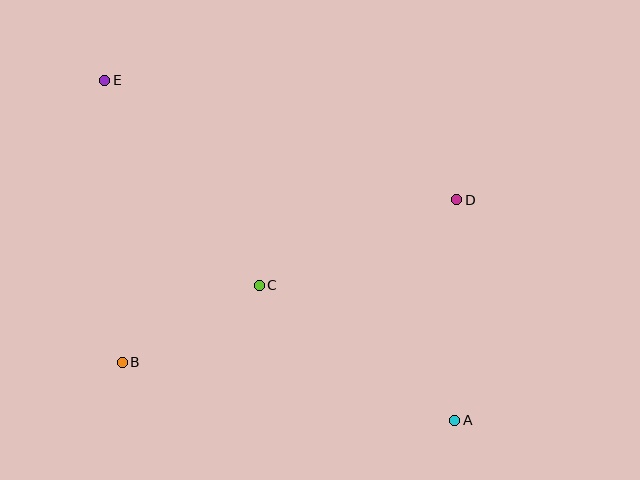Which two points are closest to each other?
Points B and C are closest to each other.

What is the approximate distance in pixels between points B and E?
The distance between B and E is approximately 283 pixels.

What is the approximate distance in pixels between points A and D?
The distance between A and D is approximately 220 pixels.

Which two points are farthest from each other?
Points A and E are farthest from each other.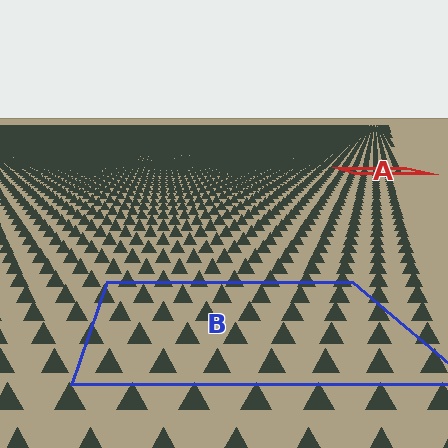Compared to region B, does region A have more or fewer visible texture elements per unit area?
Region A has more texture elements per unit area — they are packed more densely because it is farther away.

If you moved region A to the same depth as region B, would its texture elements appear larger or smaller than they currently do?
They would appear larger. At a closer depth, the same texture elements are projected at a bigger on-screen size.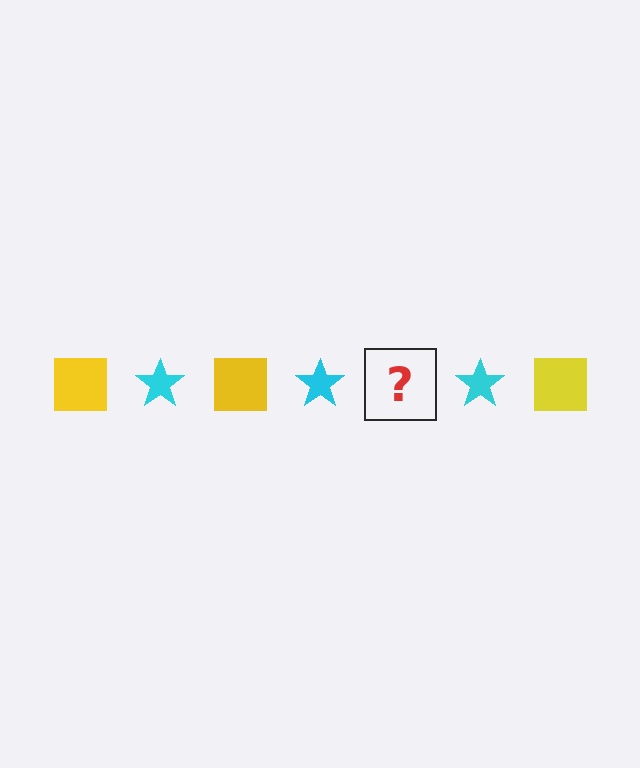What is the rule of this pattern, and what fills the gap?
The rule is that the pattern alternates between yellow square and cyan star. The gap should be filled with a yellow square.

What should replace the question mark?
The question mark should be replaced with a yellow square.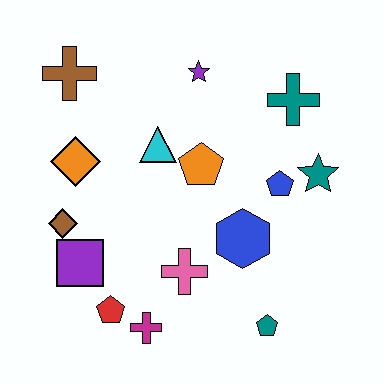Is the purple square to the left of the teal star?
Yes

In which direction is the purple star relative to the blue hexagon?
The purple star is above the blue hexagon.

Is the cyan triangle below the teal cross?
Yes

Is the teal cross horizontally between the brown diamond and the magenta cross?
No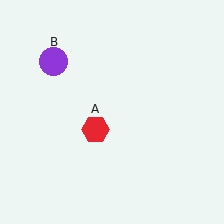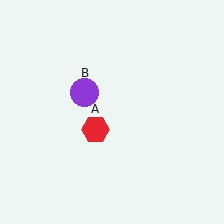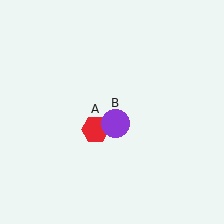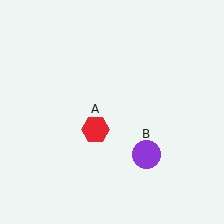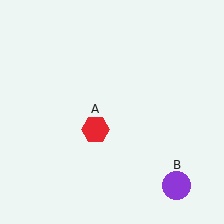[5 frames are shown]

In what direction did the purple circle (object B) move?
The purple circle (object B) moved down and to the right.